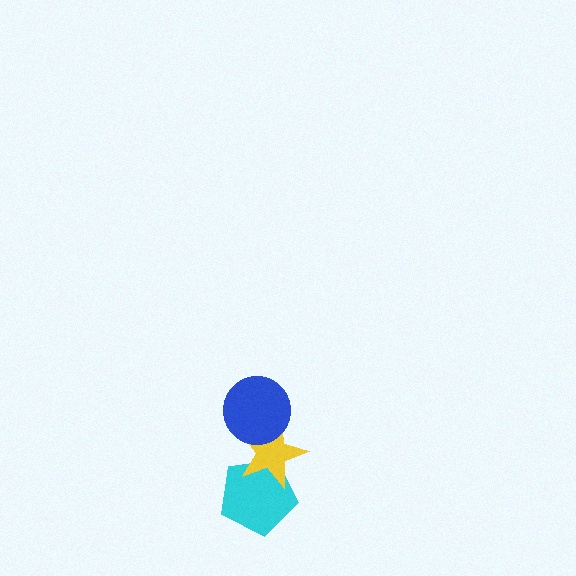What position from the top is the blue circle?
The blue circle is 1st from the top.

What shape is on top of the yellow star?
The blue circle is on top of the yellow star.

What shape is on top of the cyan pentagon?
The yellow star is on top of the cyan pentagon.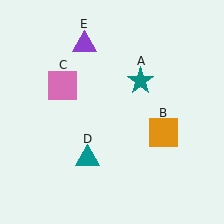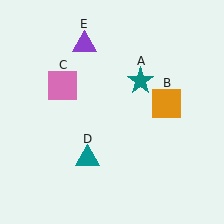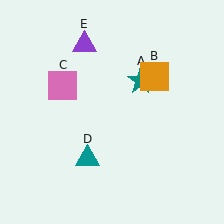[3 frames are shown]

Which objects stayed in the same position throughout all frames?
Teal star (object A) and pink square (object C) and teal triangle (object D) and purple triangle (object E) remained stationary.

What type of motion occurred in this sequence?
The orange square (object B) rotated counterclockwise around the center of the scene.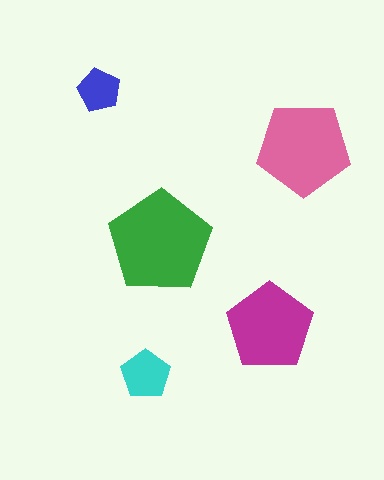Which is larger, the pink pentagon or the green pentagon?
The green one.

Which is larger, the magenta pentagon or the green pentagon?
The green one.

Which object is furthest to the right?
The pink pentagon is rightmost.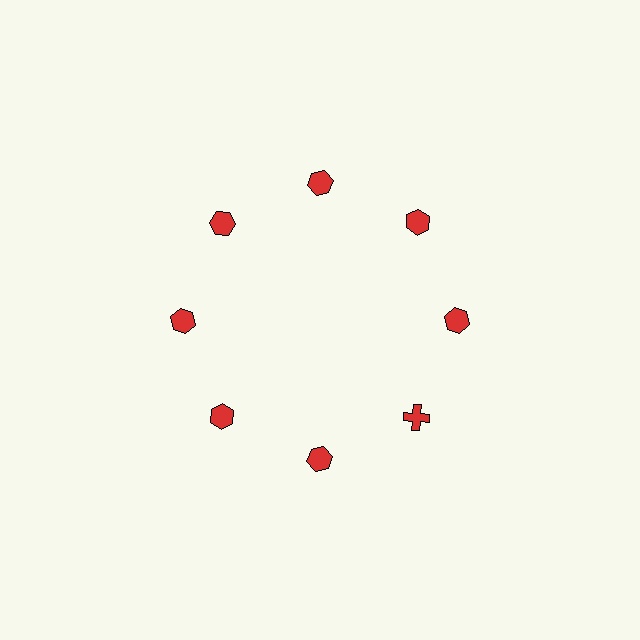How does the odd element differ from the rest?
It has a different shape: cross instead of hexagon.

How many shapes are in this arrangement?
There are 8 shapes arranged in a ring pattern.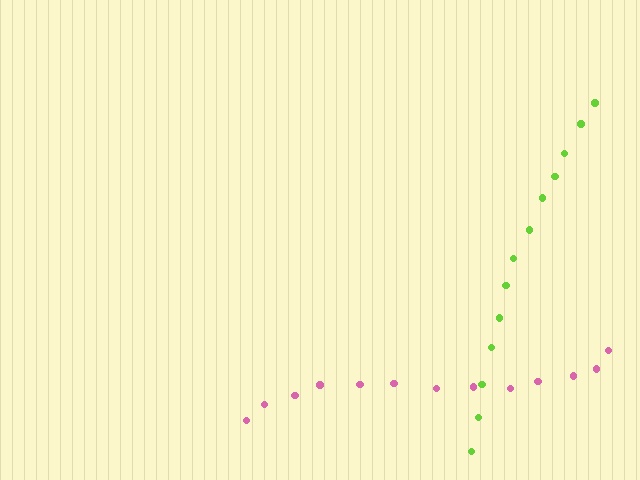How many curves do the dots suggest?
There are 2 distinct paths.